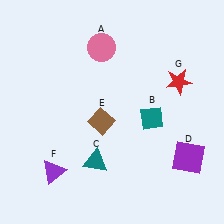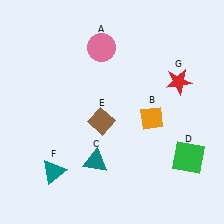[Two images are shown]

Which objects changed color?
B changed from teal to orange. D changed from purple to green. F changed from purple to teal.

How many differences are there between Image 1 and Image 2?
There are 3 differences between the two images.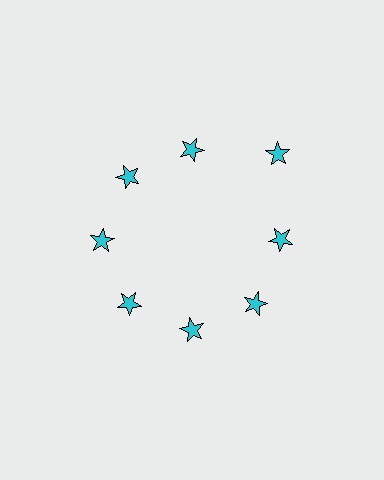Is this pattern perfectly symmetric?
No. The 8 cyan stars are arranged in a ring, but one element near the 2 o'clock position is pushed outward from the center, breaking the 8-fold rotational symmetry.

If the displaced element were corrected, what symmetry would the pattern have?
It would have 8-fold rotational symmetry — the pattern would map onto itself every 45 degrees.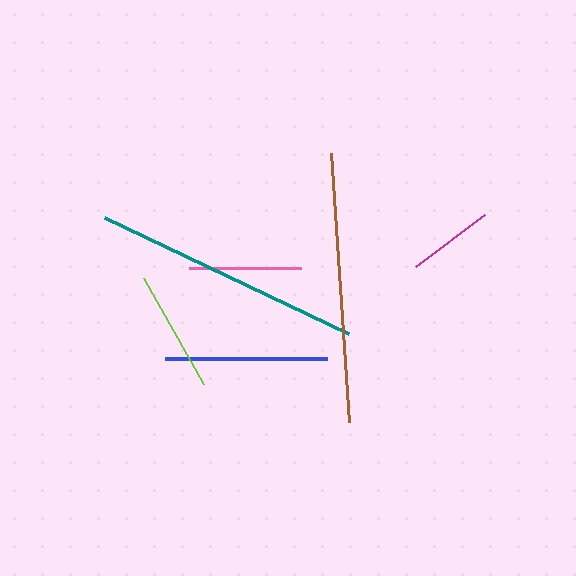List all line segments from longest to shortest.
From longest to shortest: teal, brown, blue, lime, pink, magenta.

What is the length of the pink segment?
The pink segment is approximately 112 pixels long.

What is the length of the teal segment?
The teal segment is approximately 270 pixels long.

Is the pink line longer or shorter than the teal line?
The teal line is longer than the pink line.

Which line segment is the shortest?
The magenta line is the shortest at approximately 87 pixels.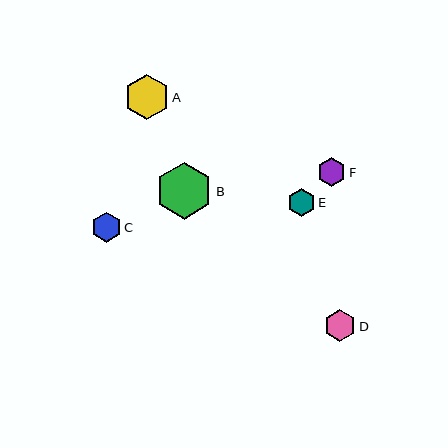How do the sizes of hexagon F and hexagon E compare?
Hexagon F and hexagon E are approximately the same size.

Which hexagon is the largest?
Hexagon B is the largest with a size of approximately 56 pixels.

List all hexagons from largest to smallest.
From largest to smallest: B, A, D, C, F, E.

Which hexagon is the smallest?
Hexagon E is the smallest with a size of approximately 27 pixels.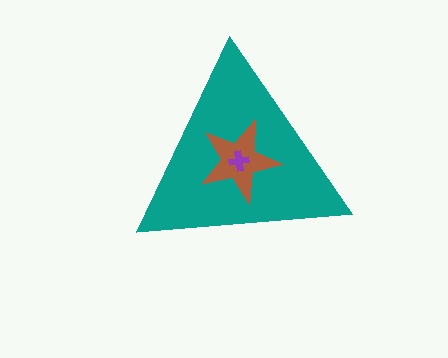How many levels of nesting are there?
3.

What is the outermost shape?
The teal triangle.